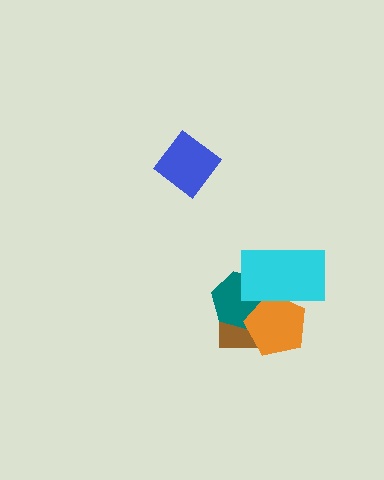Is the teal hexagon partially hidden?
Yes, it is partially covered by another shape.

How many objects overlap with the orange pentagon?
3 objects overlap with the orange pentagon.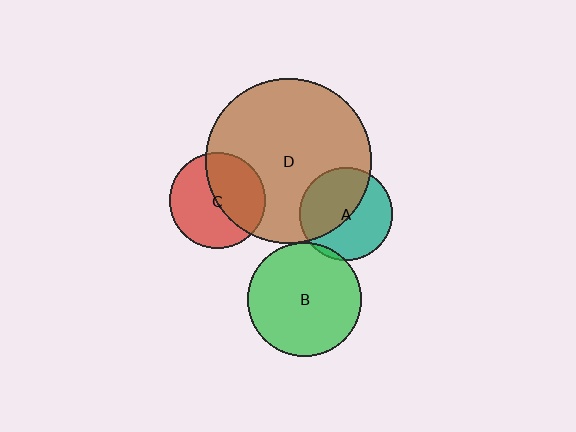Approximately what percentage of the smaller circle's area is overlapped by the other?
Approximately 5%.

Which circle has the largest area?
Circle D (brown).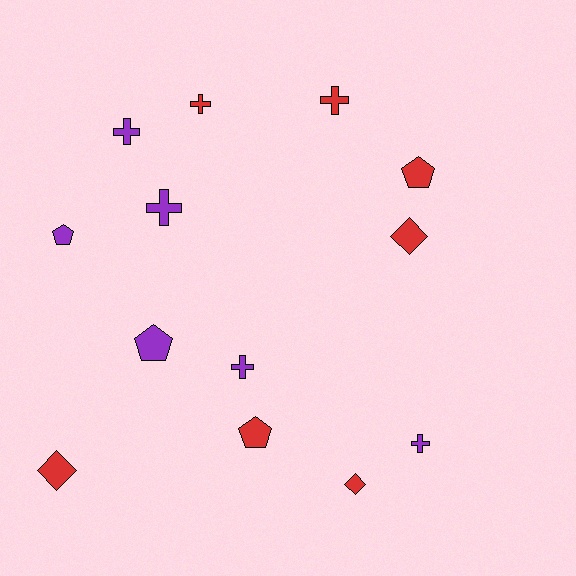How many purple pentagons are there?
There are 2 purple pentagons.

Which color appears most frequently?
Red, with 7 objects.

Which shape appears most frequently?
Cross, with 6 objects.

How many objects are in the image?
There are 13 objects.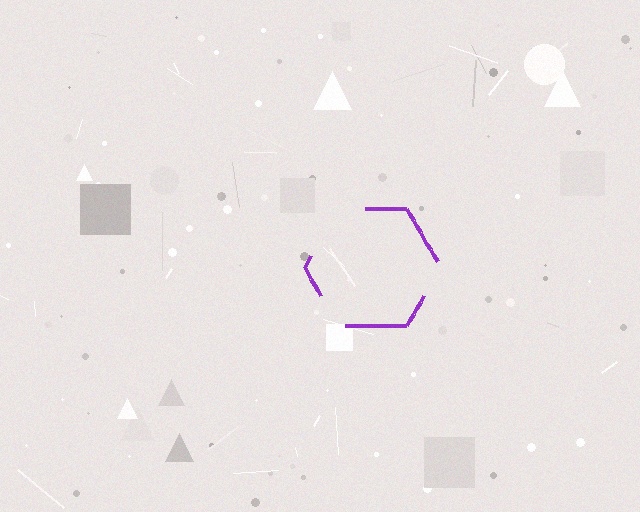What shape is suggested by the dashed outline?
The dashed outline suggests a hexagon.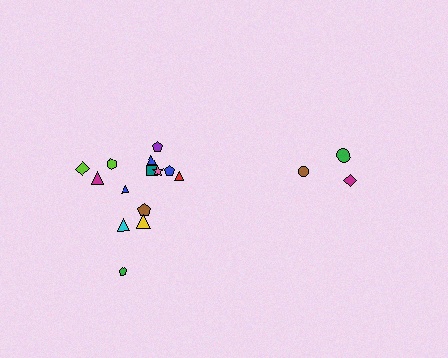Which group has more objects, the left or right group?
The left group.